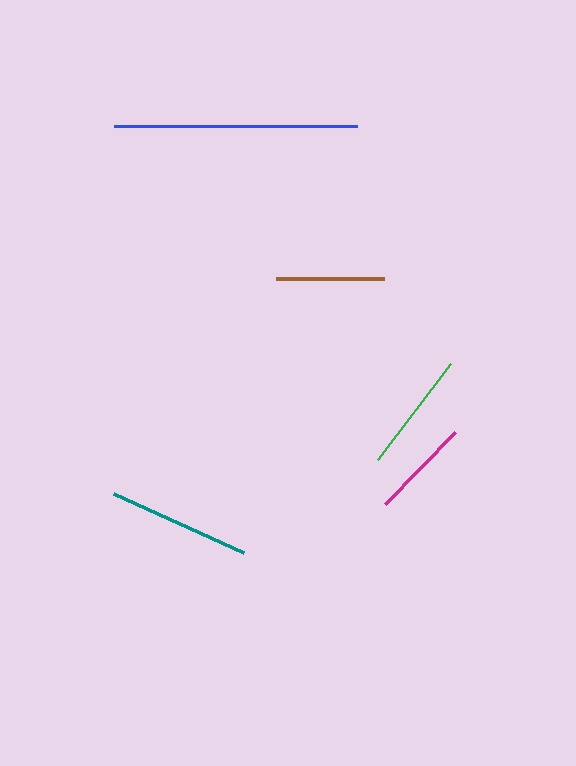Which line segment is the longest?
The blue line is the longest at approximately 243 pixels.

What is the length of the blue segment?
The blue segment is approximately 243 pixels long.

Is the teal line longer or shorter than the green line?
The teal line is longer than the green line.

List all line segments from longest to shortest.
From longest to shortest: blue, teal, green, brown, magenta.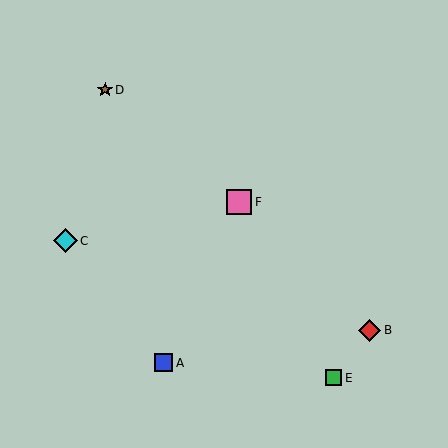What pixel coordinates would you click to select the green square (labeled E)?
Click at (334, 378) to select the green square E.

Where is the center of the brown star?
The center of the brown star is at (105, 90).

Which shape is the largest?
The pink square (labeled F) is the largest.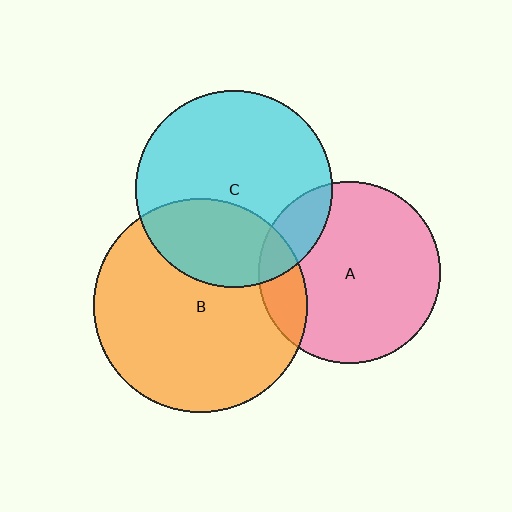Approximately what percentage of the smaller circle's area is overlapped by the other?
Approximately 30%.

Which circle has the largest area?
Circle B (orange).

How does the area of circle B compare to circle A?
Approximately 1.4 times.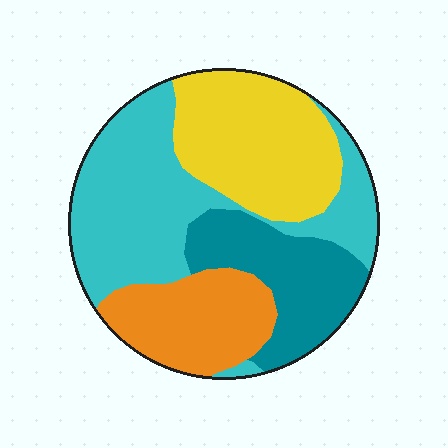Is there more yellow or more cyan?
Cyan.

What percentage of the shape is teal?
Teal covers 19% of the shape.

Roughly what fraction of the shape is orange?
Orange takes up about one sixth (1/6) of the shape.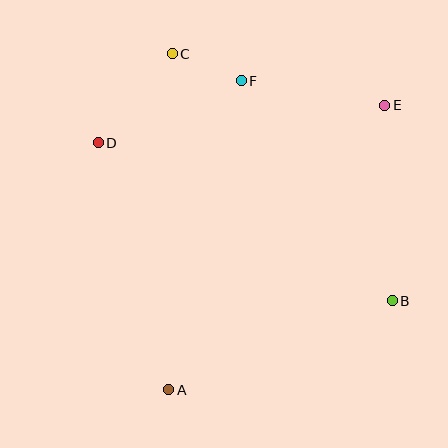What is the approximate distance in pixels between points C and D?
The distance between C and D is approximately 116 pixels.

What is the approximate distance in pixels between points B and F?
The distance between B and F is approximately 267 pixels.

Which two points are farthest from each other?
Points A and E are farthest from each other.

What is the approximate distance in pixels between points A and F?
The distance between A and F is approximately 318 pixels.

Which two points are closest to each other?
Points C and F are closest to each other.